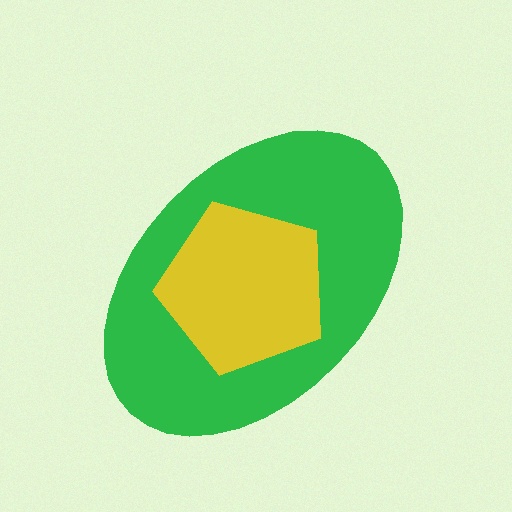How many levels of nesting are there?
2.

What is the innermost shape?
The yellow pentagon.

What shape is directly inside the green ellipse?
The yellow pentagon.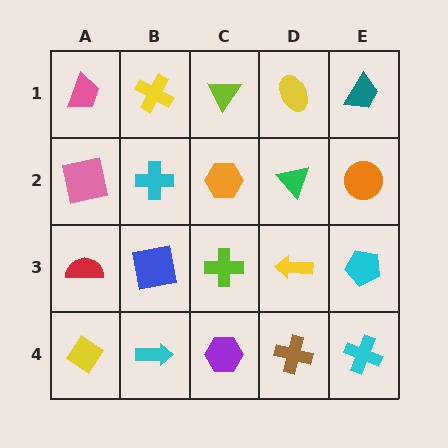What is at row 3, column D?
A yellow arrow.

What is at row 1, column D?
A yellow ellipse.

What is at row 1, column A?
A pink trapezoid.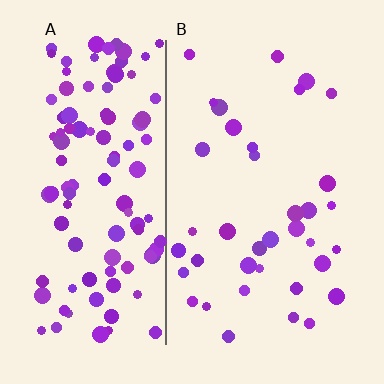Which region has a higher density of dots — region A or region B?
A (the left).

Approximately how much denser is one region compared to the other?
Approximately 3.0× — region A over region B.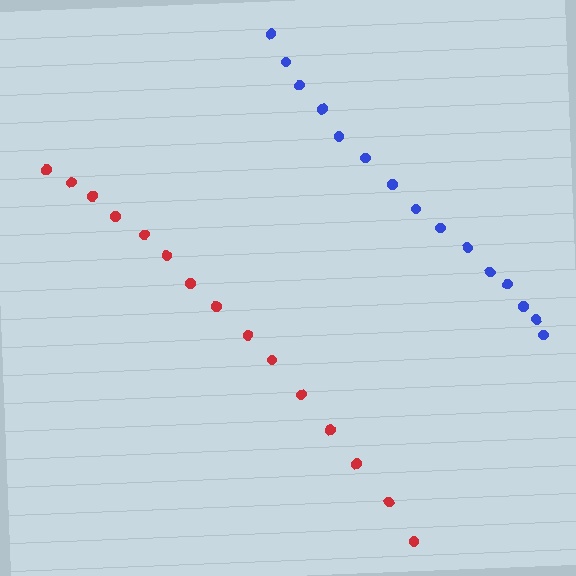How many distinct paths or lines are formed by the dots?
There are 2 distinct paths.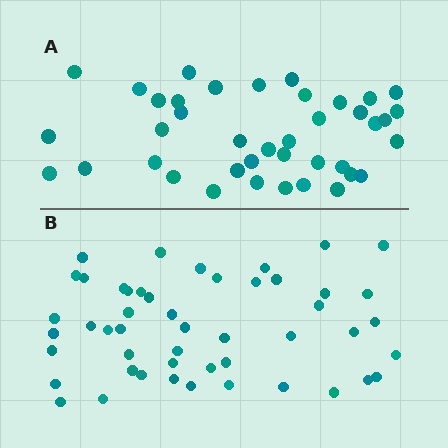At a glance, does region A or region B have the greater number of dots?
Region B (the bottom region) has more dots.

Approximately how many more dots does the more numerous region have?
Region B has roughly 8 or so more dots than region A.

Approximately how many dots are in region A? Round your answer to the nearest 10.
About 40 dots.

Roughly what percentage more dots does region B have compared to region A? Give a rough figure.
About 20% more.